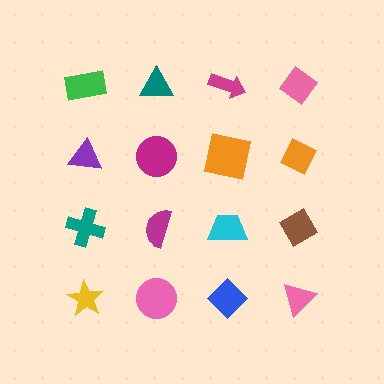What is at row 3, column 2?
A magenta semicircle.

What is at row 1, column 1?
A green rectangle.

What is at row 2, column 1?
A purple triangle.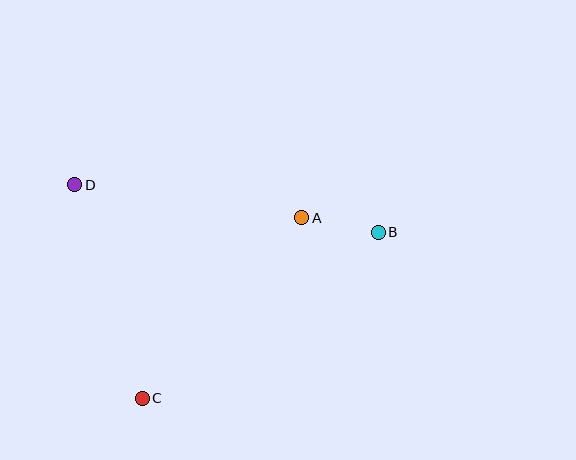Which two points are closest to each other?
Points A and B are closest to each other.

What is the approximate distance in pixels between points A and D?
The distance between A and D is approximately 230 pixels.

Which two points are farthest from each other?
Points B and D are farthest from each other.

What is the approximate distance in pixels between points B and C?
The distance between B and C is approximately 289 pixels.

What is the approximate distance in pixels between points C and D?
The distance between C and D is approximately 224 pixels.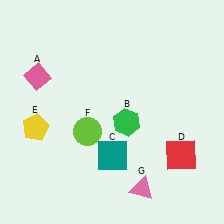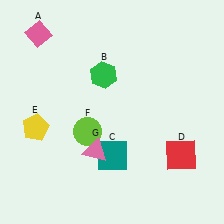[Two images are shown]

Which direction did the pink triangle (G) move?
The pink triangle (G) moved left.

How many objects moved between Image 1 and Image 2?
3 objects moved between the two images.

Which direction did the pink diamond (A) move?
The pink diamond (A) moved up.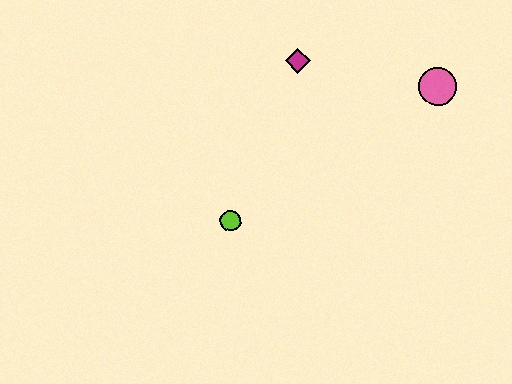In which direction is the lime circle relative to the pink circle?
The lime circle is to the left of the pink circle.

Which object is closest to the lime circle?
The magenta diamond is closest to the lime circle.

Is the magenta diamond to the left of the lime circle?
No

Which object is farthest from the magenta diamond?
The lime circle is farthest from the magenta diamond.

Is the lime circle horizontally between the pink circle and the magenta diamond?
No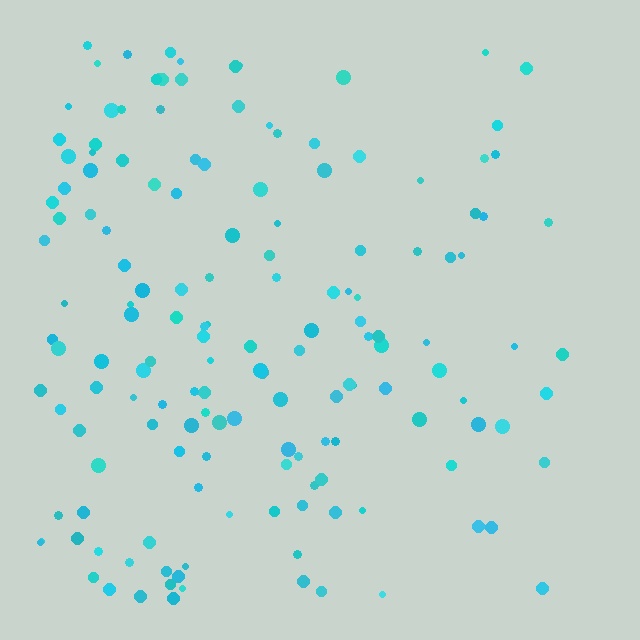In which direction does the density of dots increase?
From right to left, with the left side densest.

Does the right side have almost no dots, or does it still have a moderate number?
Still a moderate number, just noticeably fewer than the left.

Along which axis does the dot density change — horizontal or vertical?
Horizontal.